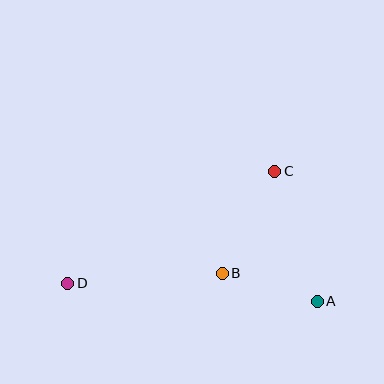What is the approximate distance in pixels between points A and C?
The distance between A and C is approximately 137 pixels.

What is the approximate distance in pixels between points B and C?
The distance between B and C is approximately 115 pixels.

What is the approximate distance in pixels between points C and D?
The distance between C and D is approximately 235 pixels.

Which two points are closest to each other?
Points A and B are closest to each other.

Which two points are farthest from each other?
Points A and D are farthest from each other.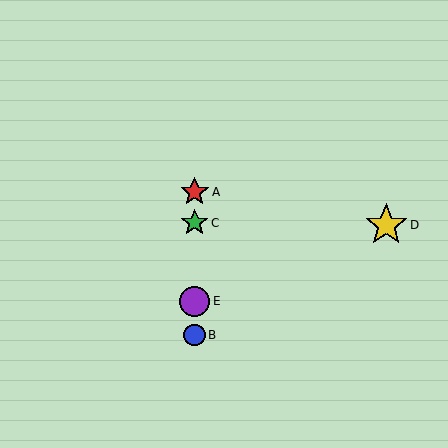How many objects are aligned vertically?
4 objects (A, B, C, E) are aligned vertically.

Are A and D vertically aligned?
No, A is at x≈195 and D is at x≈386.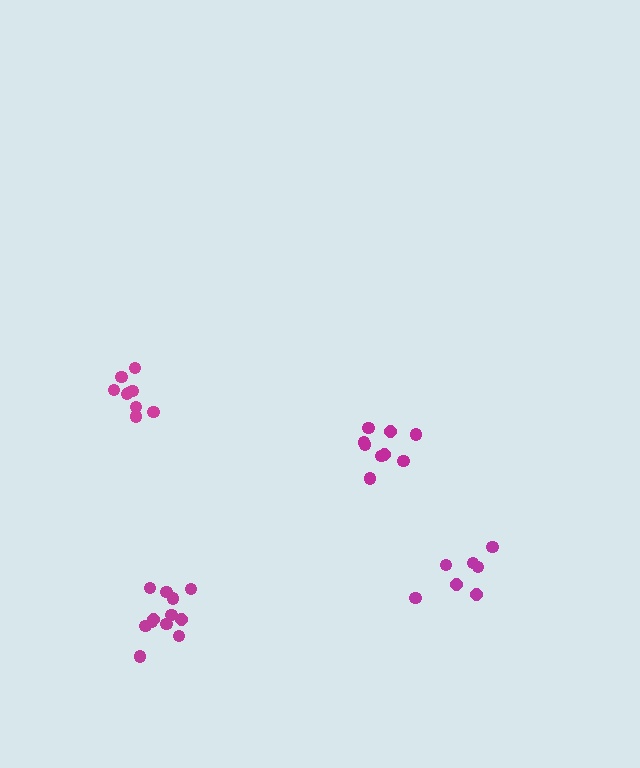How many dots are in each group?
Group 1: 9 dots, Group 2: 9 dots, Group 3: 7 dots, Group 4: 12 dots (37 total).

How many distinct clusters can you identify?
There are 4 distinct clusters.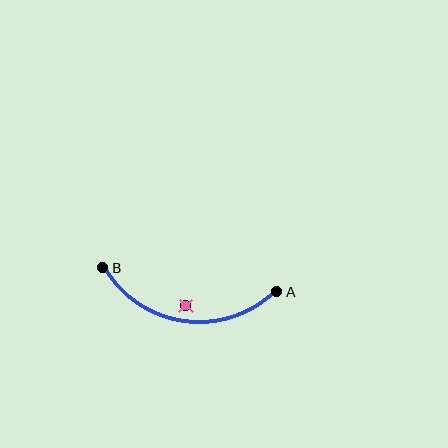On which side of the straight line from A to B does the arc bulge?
The arc bulges below the straight line connecting A and B.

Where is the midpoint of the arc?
The arc midpoint is the point on the curve farthest from the straight line joining A and B. It sits below that line.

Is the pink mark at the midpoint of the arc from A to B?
No — the pink mark does not lie on the arc at all. It sits slightly inside the curve.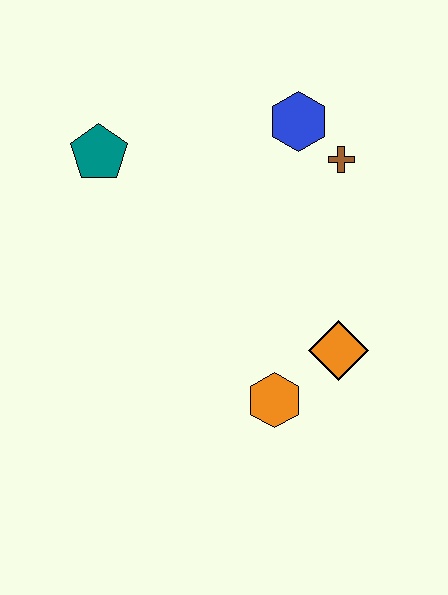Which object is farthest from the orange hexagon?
The teal pentagon is farthest from the orange hexagon.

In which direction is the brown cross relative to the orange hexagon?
The brown cross is above the orange hexagon.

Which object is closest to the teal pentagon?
The blue hexagon is closest to the teal pentagon.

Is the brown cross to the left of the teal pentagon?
No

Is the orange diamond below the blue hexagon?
Yes